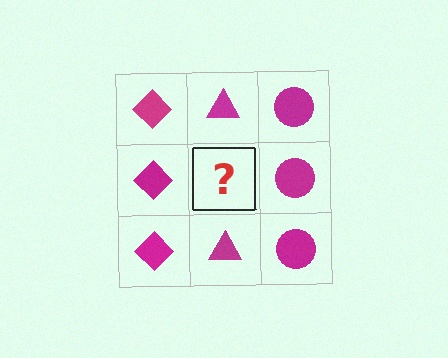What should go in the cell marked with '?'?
The missing cell should contain a magenta triangle.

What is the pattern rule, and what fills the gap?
The rule is that each column has a consistent shape. The gap should be filled with a magenta triangle.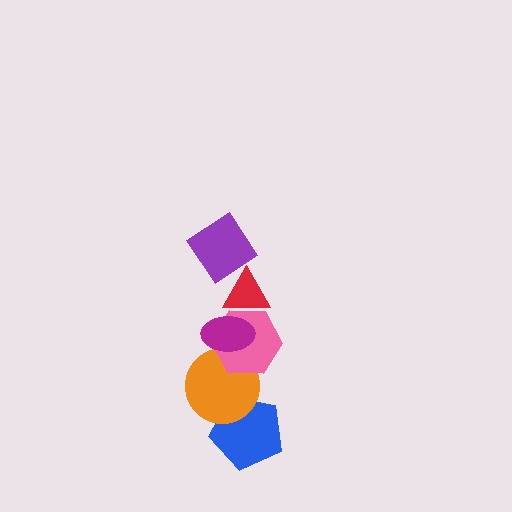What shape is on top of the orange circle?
The pink hexagon is on top of the orange circle.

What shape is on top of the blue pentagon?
The orange circle is on top of the blue pentagon.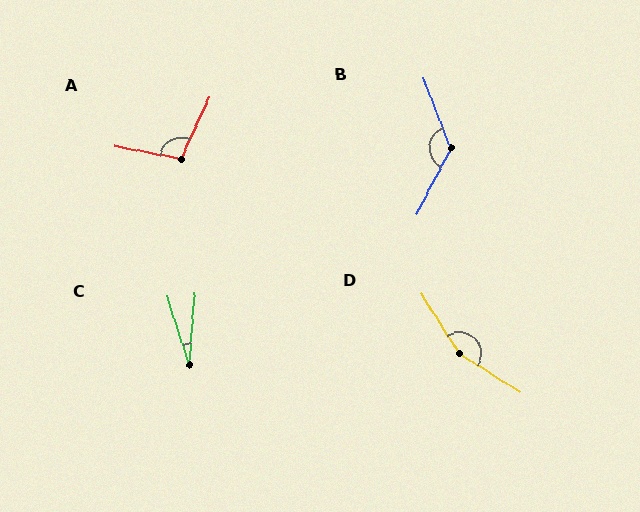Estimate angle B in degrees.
Approximately 131 degrees.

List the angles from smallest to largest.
C (22°), A (103°), B (131°), D (155°).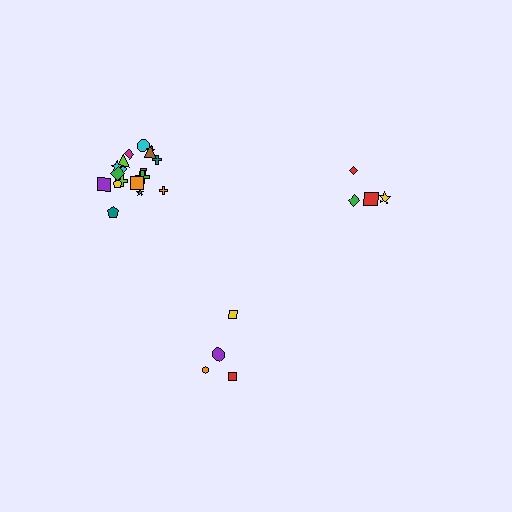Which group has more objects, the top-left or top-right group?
The top-left group.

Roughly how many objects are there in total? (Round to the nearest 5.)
Roughly 25 objects in total.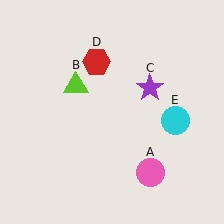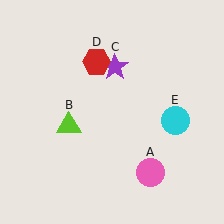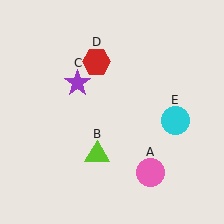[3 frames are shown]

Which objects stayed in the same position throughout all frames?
Pink circle (object A) and red hexagon (object D) and cyan circle (object E) remained stationary.